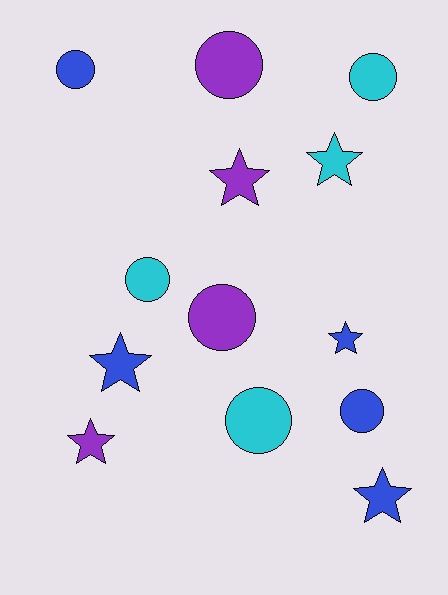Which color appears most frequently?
Blue, with 5 objects.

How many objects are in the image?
There are 13 objects.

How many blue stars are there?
There are 3 blue stars.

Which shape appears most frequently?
Circle, with 7 objects.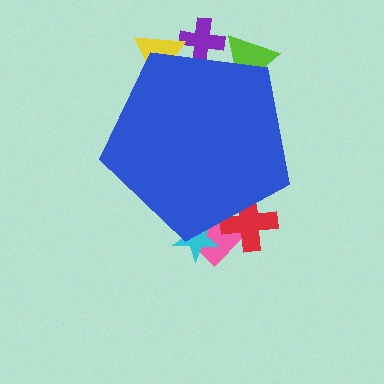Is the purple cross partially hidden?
Yes, the purple cross is partially hidden behind the blue pentagon.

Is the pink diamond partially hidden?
Yes, the pink diamond is partially hidden behind the blue pentagon.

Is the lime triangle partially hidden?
Yes, the lime triangle is partially hidden behind the blue pentagon.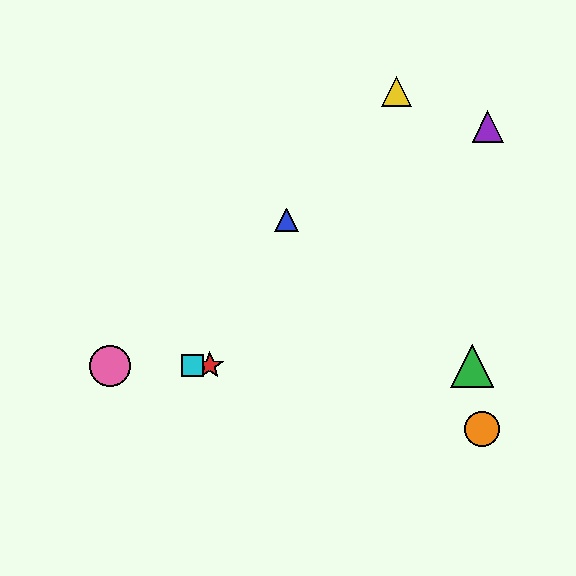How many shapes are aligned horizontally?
4 shapes (the red star, the green triangle, the cyan square, the pink circle) are aligned horizontally.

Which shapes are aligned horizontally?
The red star, the green triangle, the cyan square, the pink circle are aligned horizontally.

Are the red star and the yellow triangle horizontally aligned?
No, the red star is at y≈366 and the yellow triangle is at y≈91.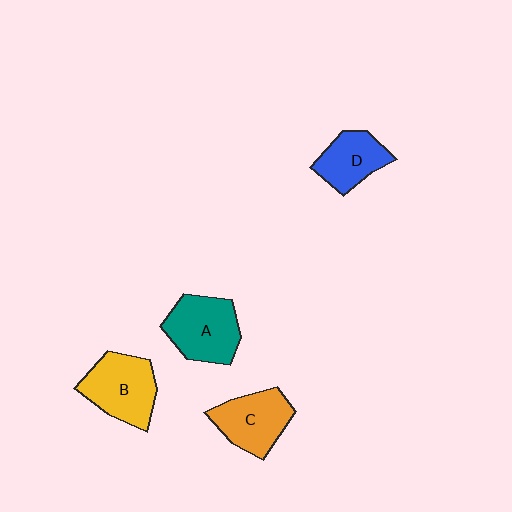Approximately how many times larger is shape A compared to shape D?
Approximately 1.3 times.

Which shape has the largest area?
Shape B (yellow).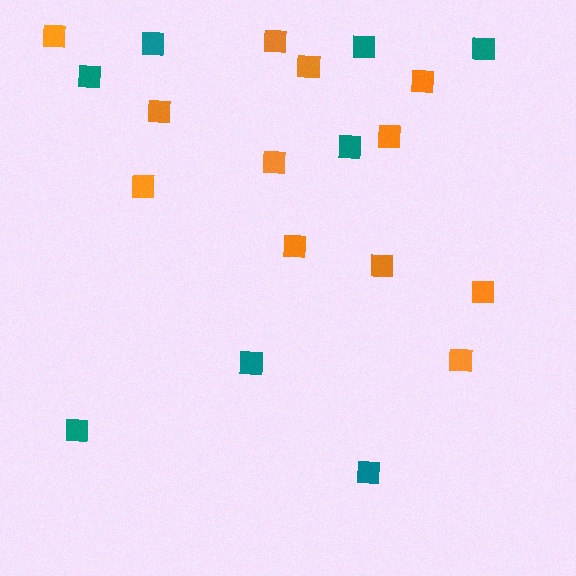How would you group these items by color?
There are 2 groups: one group of teal squares (8) and one group of orange squares (12).